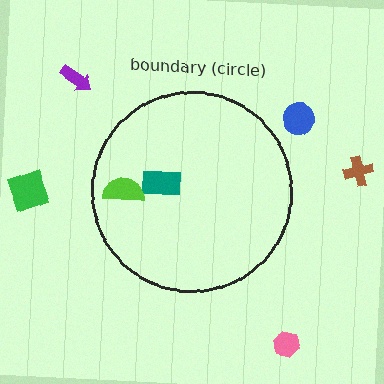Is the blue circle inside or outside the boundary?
Outside.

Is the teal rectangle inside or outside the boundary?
Inside.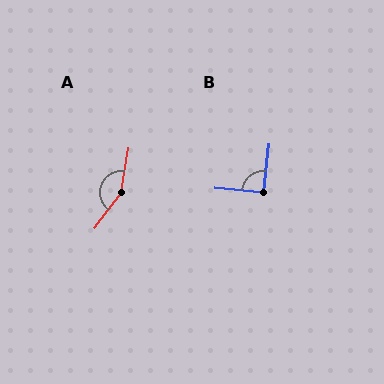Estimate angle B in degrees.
Approximately 90 degrees.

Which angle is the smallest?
B, at approximately 90 degrees.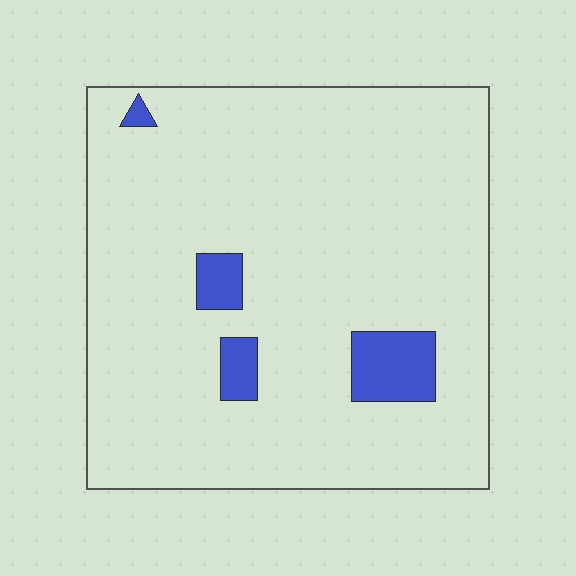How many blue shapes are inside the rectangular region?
4.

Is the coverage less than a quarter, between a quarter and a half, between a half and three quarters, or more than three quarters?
Less than a quarter.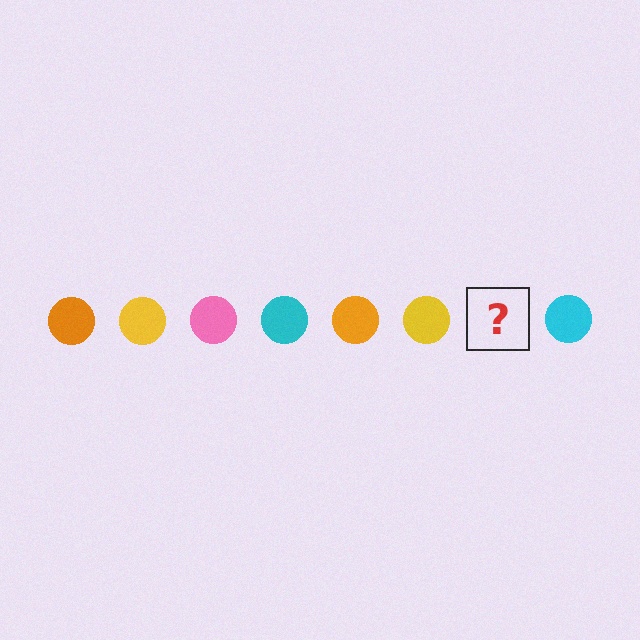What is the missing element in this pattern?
The missing element is a pink circle.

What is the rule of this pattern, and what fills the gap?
The rule is that the pattern cycles through orange, yellow, pink, cyan circles. The gap should be filled with a pink circle.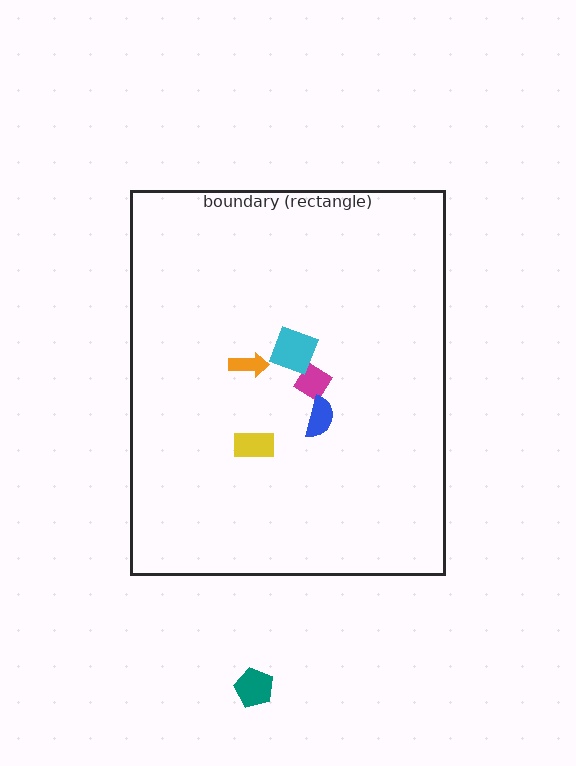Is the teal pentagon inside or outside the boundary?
Outside.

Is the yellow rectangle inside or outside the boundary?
Inside.